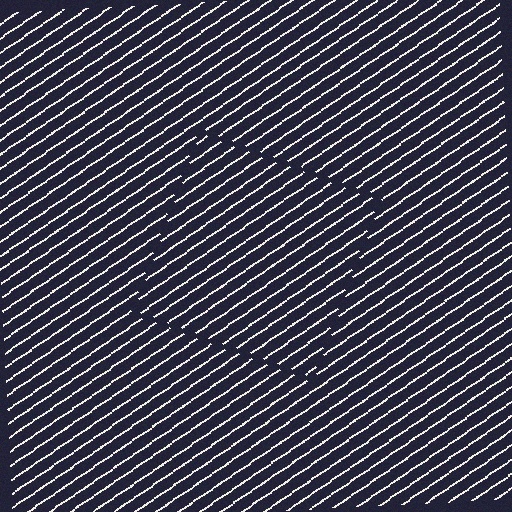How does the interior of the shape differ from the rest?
The interior of the shape contains the same grating, shifted by half a period — the contour is defined by the phase discontinuity where line-ends from the inner and outer gratings abut.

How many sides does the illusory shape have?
4 sides — the line-ends trace a square.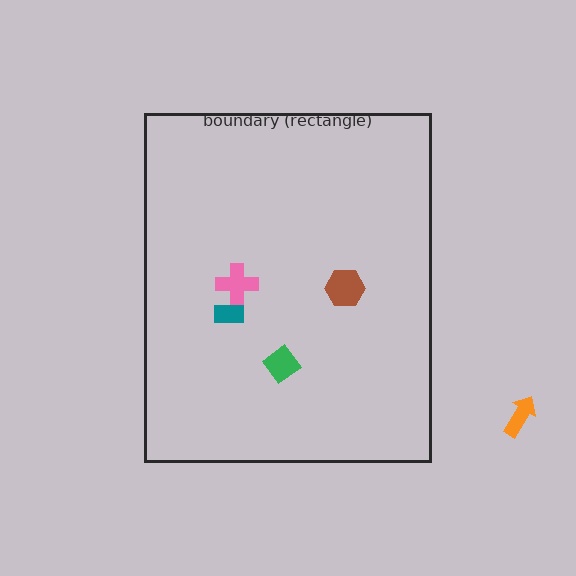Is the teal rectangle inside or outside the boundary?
Inside.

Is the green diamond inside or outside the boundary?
Inside.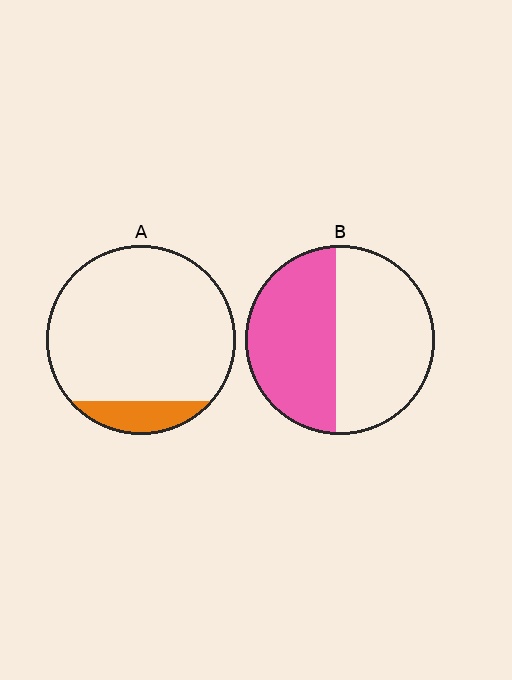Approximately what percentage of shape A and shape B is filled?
A is approximately 10% and B is approximately 45%.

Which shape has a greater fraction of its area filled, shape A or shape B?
Shape B.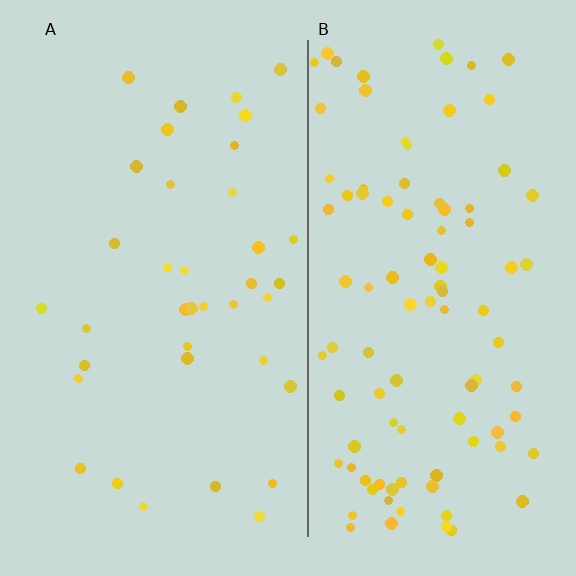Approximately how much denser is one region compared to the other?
Approximately 2.6× — region B over region A.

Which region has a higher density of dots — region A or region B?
B (the right).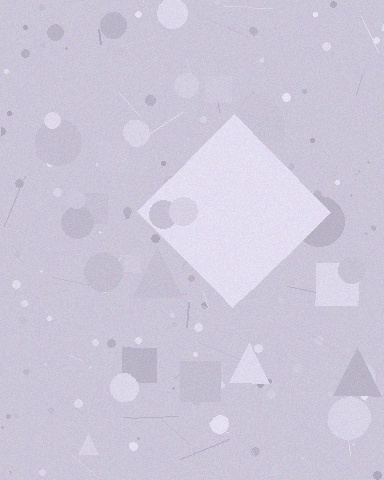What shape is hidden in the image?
A diamond is hidden in the image.